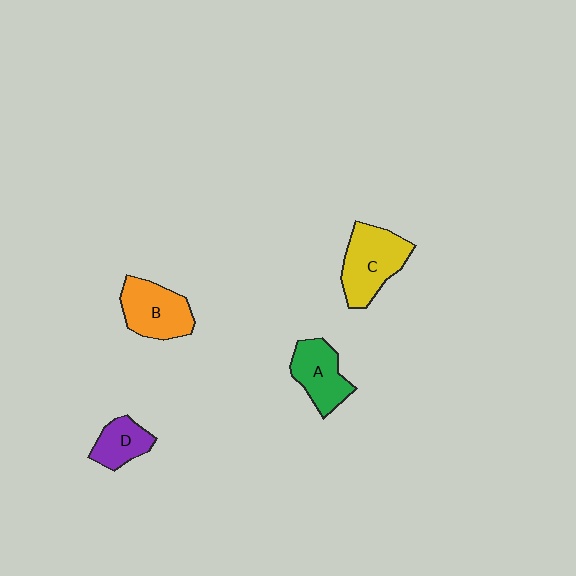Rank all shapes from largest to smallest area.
From largest to smallest: C (yellow), B (orange), A (green), D (purple).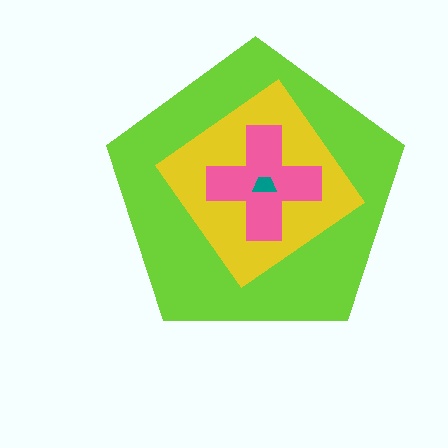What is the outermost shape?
The lime pentagon.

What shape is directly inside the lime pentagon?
The yellow diamond.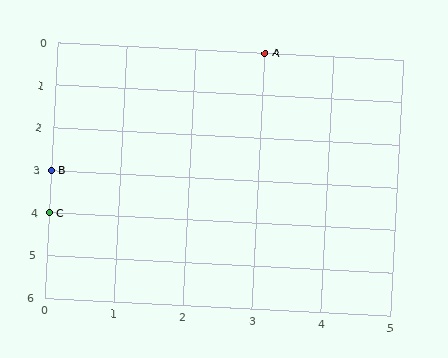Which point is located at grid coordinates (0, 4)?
Point C is at (0, 4).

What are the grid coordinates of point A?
Point A is at grid coordinates (3, 0).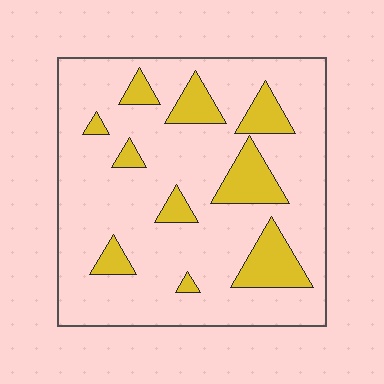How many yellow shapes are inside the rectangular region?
10.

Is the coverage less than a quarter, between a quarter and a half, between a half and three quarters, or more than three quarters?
Less than a quarter.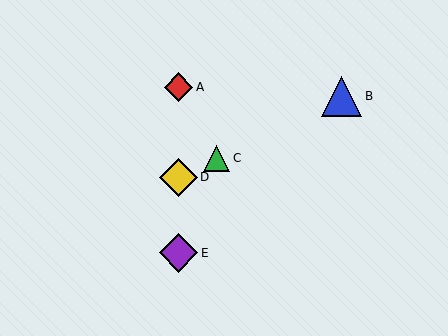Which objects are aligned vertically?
Objects A, D, E are aligned vertically.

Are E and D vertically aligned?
Yes, both are at x≈178.